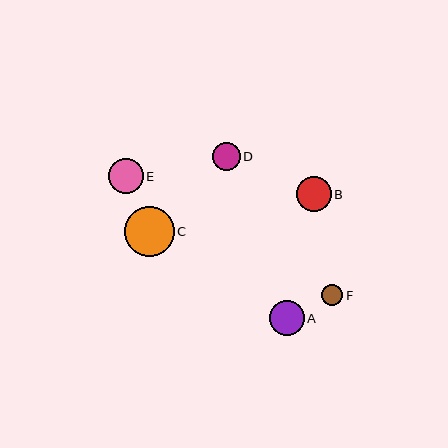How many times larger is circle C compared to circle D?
Circle C is approximately 1.8 times the size of circle D.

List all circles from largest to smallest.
From largest to smallest: C, E, B, A, D, F.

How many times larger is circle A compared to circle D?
Circle A is approximately 1.2 times the size of circle D.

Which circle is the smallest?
Circle F is the smallest with a size of approximately 21 pixels.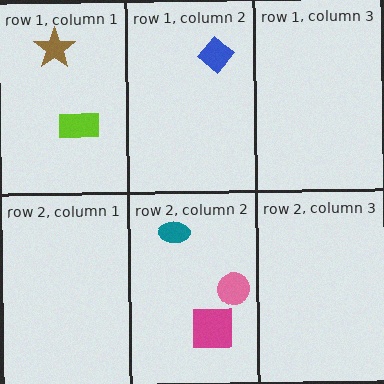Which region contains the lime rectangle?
The row 1, column 1 region.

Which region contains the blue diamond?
The row 1, column 2 region.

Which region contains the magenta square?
The row 2, column 2 region.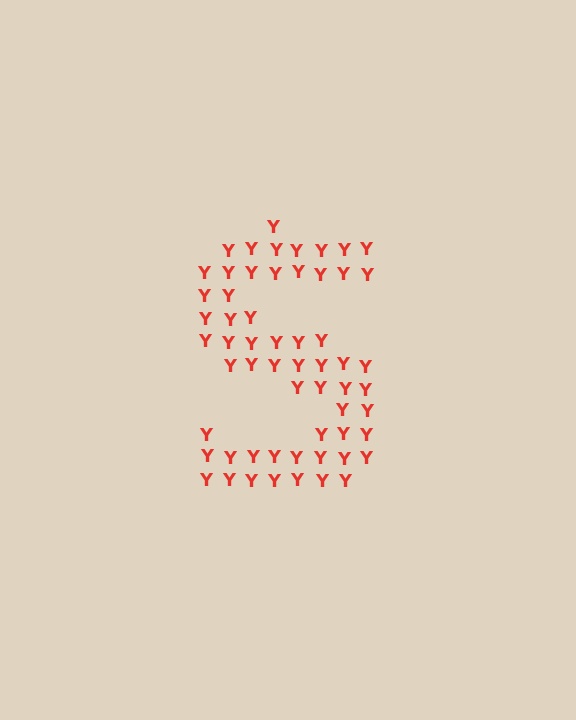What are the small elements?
The small elements are letter Y's.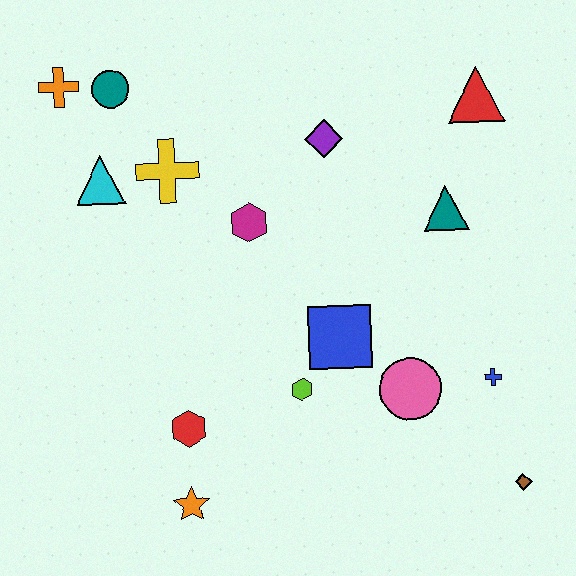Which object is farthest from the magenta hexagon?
The brown diamond is farthest from the magenta hexagon.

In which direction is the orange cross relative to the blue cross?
The orange cross is to the left of the blue cross.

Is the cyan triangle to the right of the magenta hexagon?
No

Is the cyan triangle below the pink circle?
No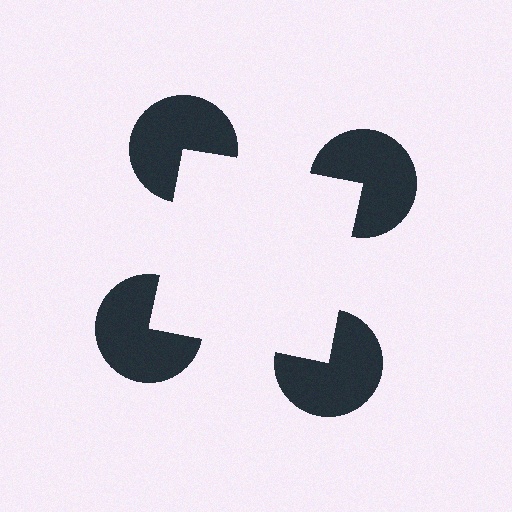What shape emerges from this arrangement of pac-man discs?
An illusory square — its edges are inferred from the aligned wedge cuts in the pac-man discs, not physically drawn.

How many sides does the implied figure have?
4 sides.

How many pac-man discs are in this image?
There are 4 — one at each vertex of the illusory square.